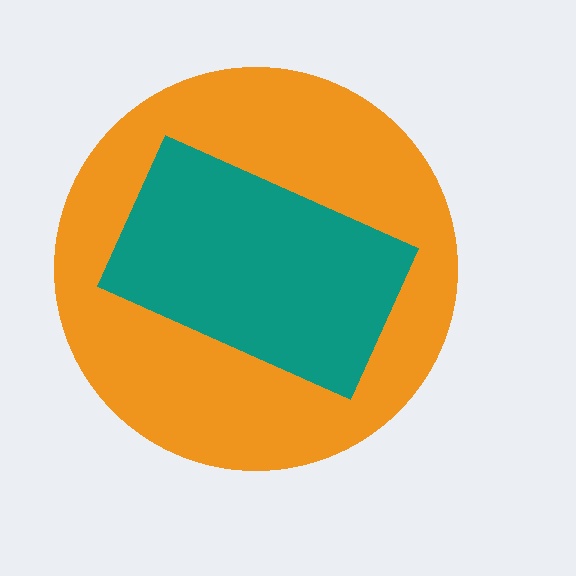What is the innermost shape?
The teal rectangle.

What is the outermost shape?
The orange circle.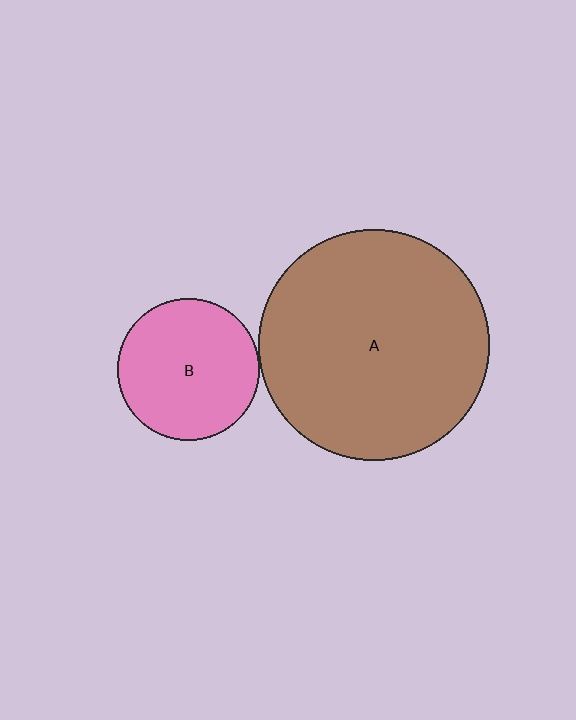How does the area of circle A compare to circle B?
Approximately 2.6 times.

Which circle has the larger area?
Circle A (brown).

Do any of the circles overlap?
No, none of the circles overlap.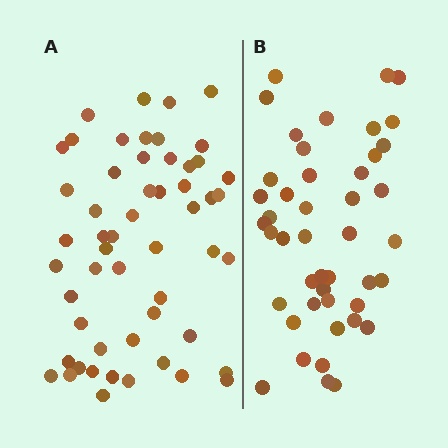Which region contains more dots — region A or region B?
Region A (the left region) has more dots.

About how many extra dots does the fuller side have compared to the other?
Region A has roughly 8 or so more dots than region B.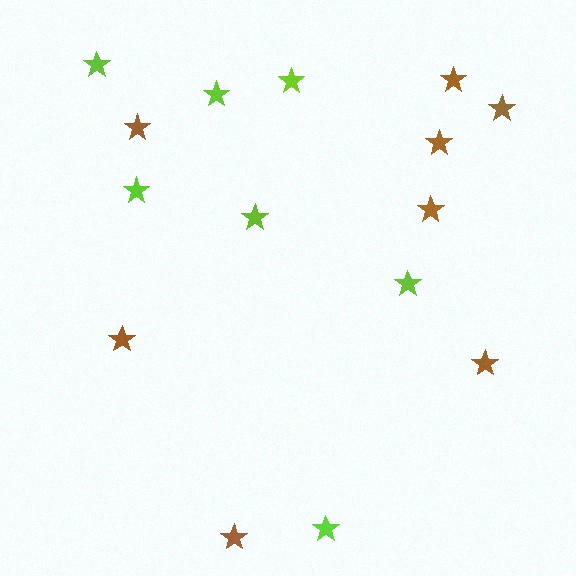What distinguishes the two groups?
There are 2 groups: one group of lime stars (7) and one group of brown stars (8).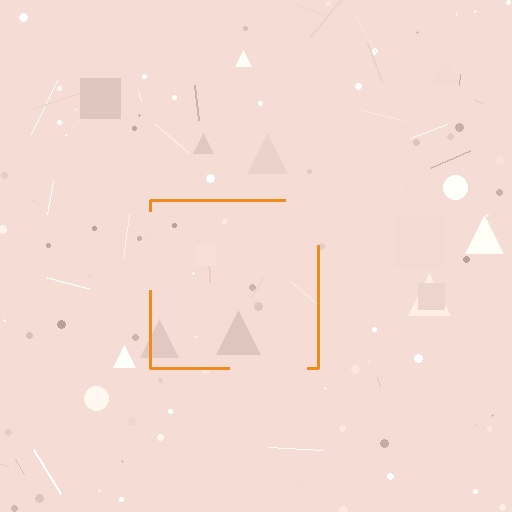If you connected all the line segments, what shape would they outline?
They would outline a square.